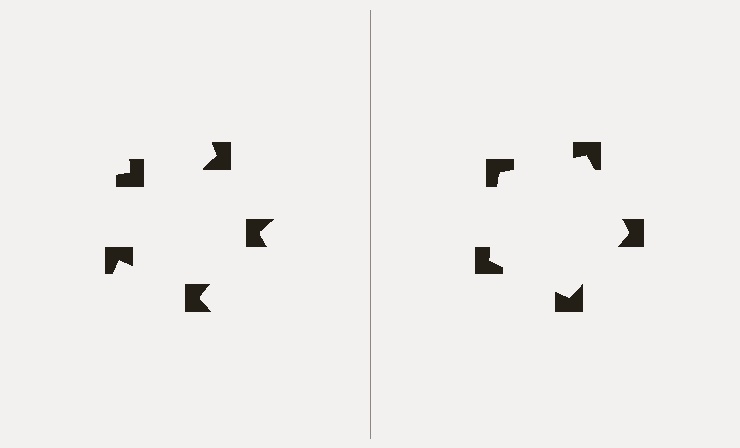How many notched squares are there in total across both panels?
10 — 5 on each side.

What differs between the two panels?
The notched squares are positioned identically on both sides; only the wedge orientations differ. On the right they align to a pentagon; on the left they are misaligned.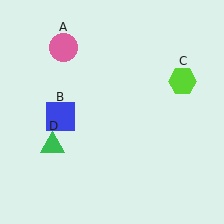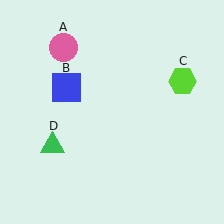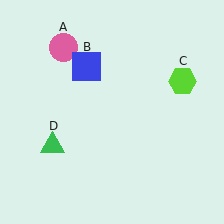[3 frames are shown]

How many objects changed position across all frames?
1 object changed position: blue square (object B).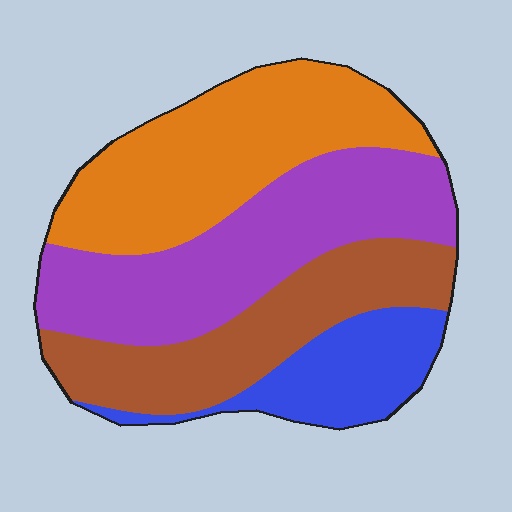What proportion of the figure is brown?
Brown takes up about one quarter (1/4) of the figure.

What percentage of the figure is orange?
Orange covers around 30% of the figure.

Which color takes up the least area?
Blue, at roughly 15%.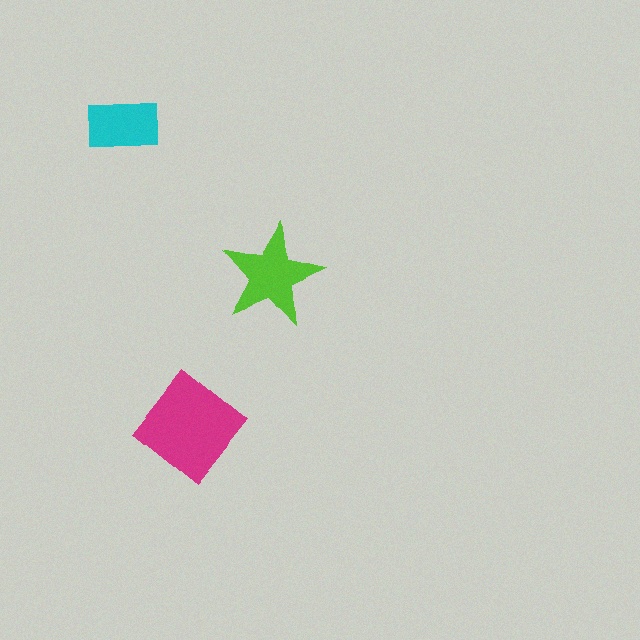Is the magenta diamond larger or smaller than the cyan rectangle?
Larger.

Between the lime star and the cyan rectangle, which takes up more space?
The lime star.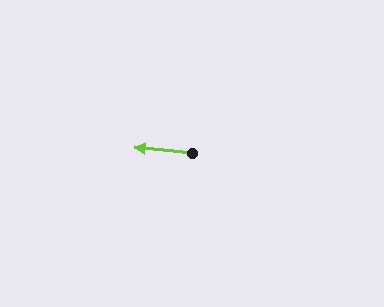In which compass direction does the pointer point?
West.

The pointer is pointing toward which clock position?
Roughly 9 o'clock.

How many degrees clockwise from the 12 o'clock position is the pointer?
Approximately 276 degrees.